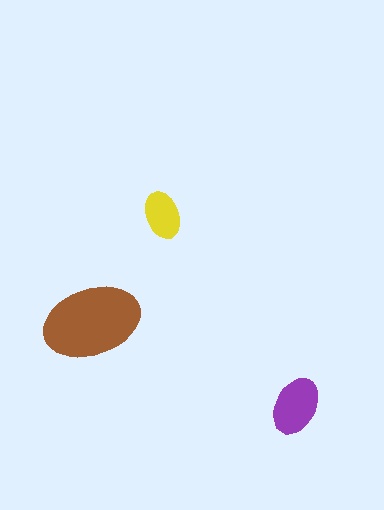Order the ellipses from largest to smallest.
the brown one, the purple one, the yellow one.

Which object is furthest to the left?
The brown ellipse is leftmost.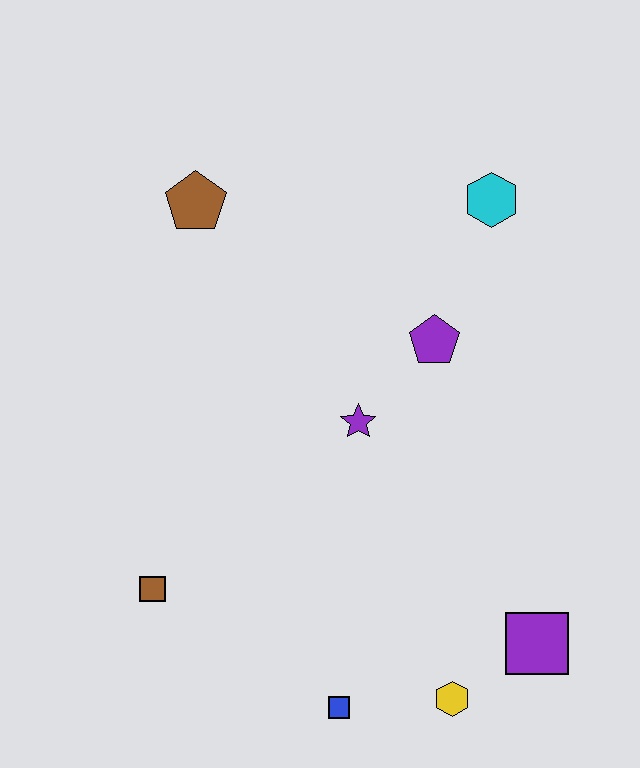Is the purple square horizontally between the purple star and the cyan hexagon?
No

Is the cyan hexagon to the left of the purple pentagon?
No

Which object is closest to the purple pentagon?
The purple star is closest to the purple pentagon.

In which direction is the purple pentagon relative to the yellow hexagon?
The purple pentagon is above the yellow hexagon.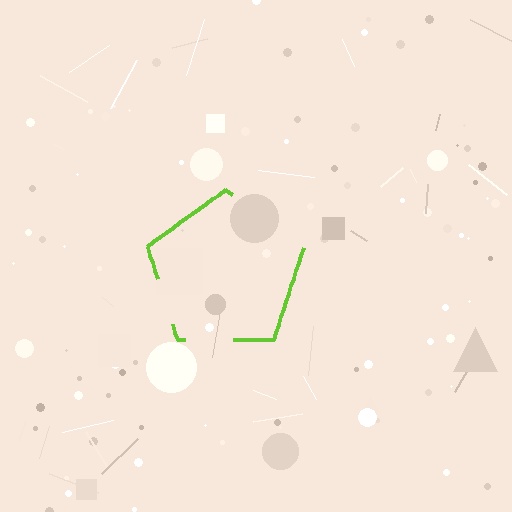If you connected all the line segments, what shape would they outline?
They would outline a pentagon.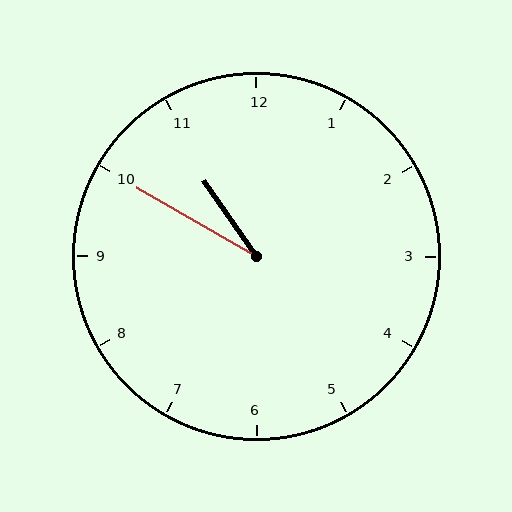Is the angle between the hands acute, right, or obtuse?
It is acute.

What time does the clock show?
10:50.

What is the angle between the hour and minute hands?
Approximately 25 degrees.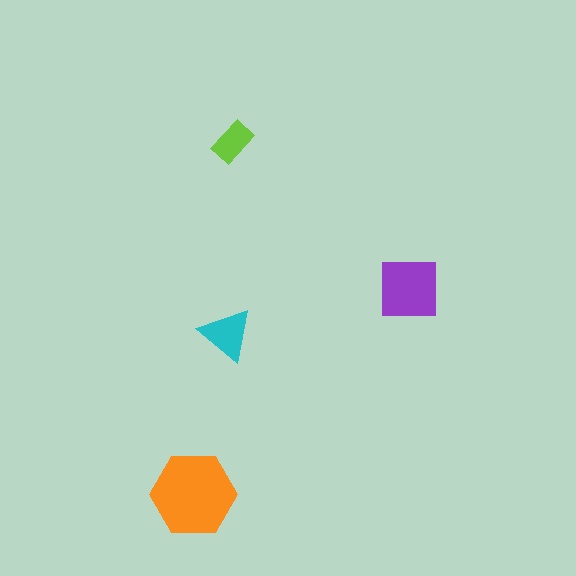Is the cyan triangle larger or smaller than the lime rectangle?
Larger.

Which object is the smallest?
The lime rectangle.